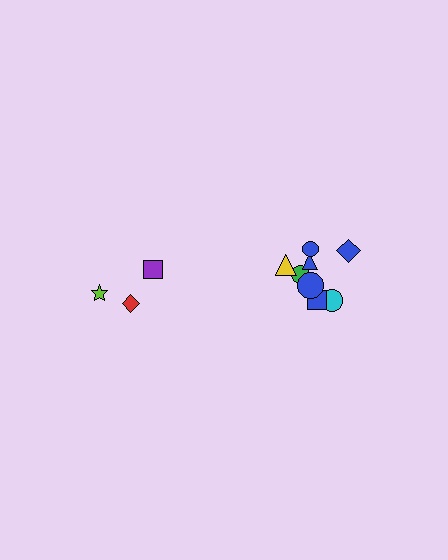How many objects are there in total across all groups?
There are 11 objects.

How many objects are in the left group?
There are 3 objects.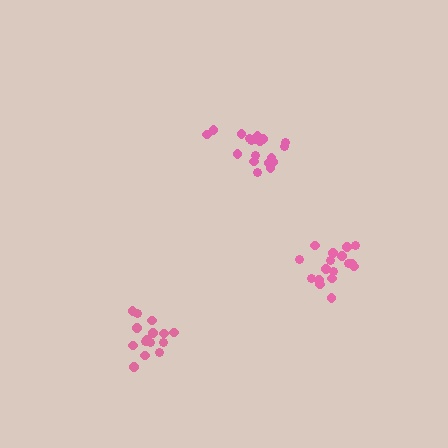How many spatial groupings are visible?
There are 3 spatial groupings.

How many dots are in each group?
Group 1: 19 dots, Group 2: 17 dots, Group 3: 16 dots (52 total).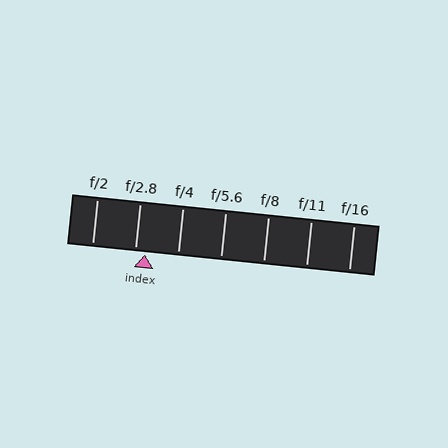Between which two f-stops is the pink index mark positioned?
The index mark is between f/2.8 and f/4.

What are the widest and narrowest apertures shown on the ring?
The widest aperture shown is f/2 and the narrowest is f/16.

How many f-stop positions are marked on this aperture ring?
There are 7 f-stop positions marked.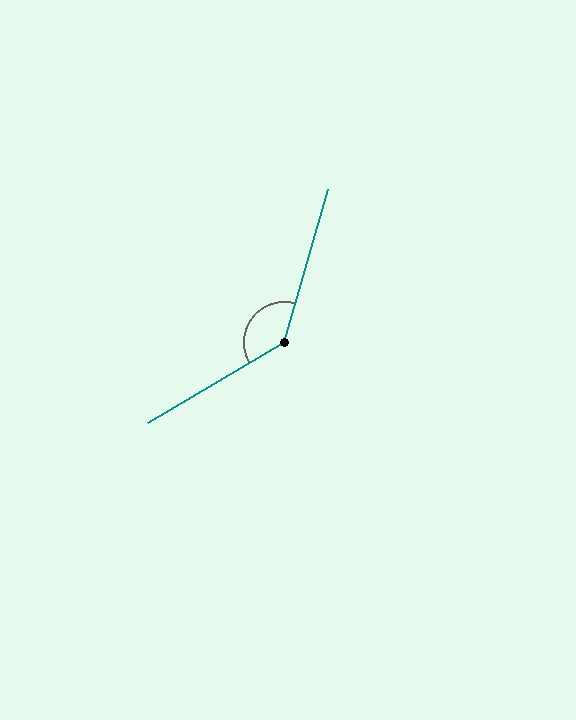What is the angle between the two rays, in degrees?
Approximately 137 degrees.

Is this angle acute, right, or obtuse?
It is obtuse.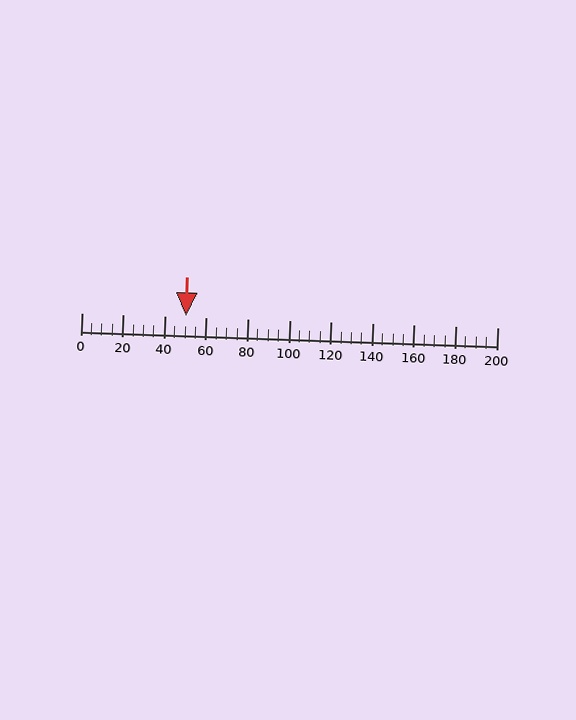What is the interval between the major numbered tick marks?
The major tick marks are spaced 20 units apart.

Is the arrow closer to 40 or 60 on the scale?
The arrow is closer to 60.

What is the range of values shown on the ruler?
The ruler shows values from 0 to 200.